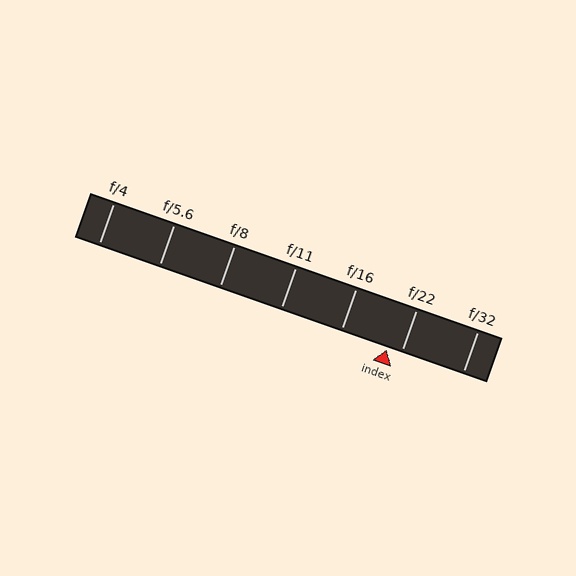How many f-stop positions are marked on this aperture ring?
There are 7 f-stop positions marked.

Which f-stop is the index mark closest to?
The index mark is closest to f/22.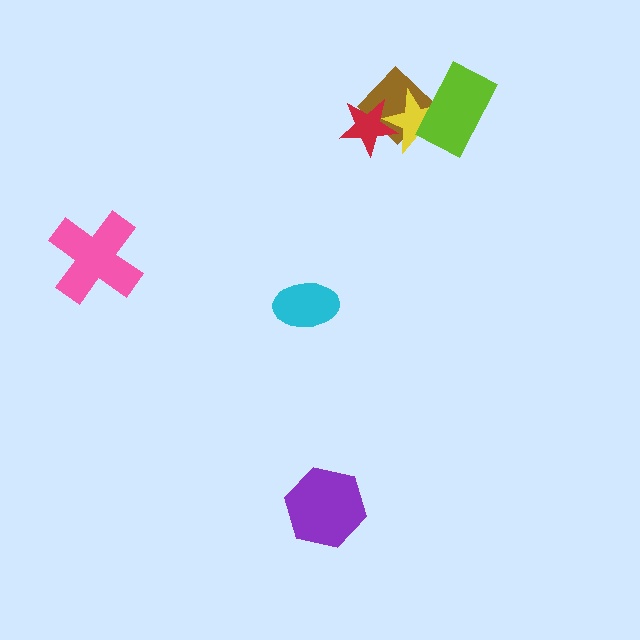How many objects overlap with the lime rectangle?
2 objects overlap with the lime rectangle.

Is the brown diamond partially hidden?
Yes, it is partially covered by another shape.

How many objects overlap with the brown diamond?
3 objects overlap with the brown diamond.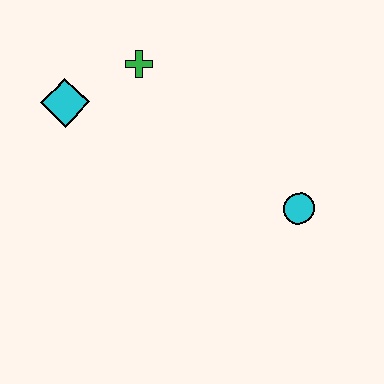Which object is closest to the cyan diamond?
The green cross is closest to the cyan diamond.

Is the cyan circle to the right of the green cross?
Yes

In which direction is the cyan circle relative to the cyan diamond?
The cyan circle is to the right of the cyan diamond.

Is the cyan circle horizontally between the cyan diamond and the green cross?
No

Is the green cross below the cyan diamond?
No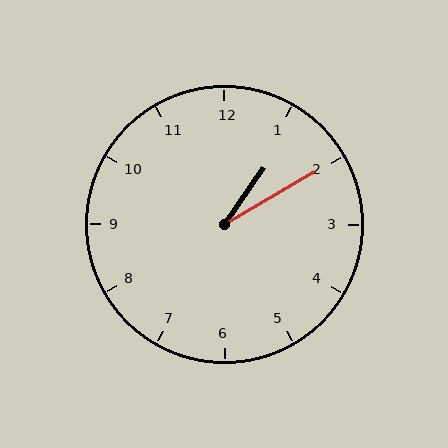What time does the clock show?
1:10.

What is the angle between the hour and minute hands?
Approximately 25 degrees.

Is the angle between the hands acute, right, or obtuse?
It is acute.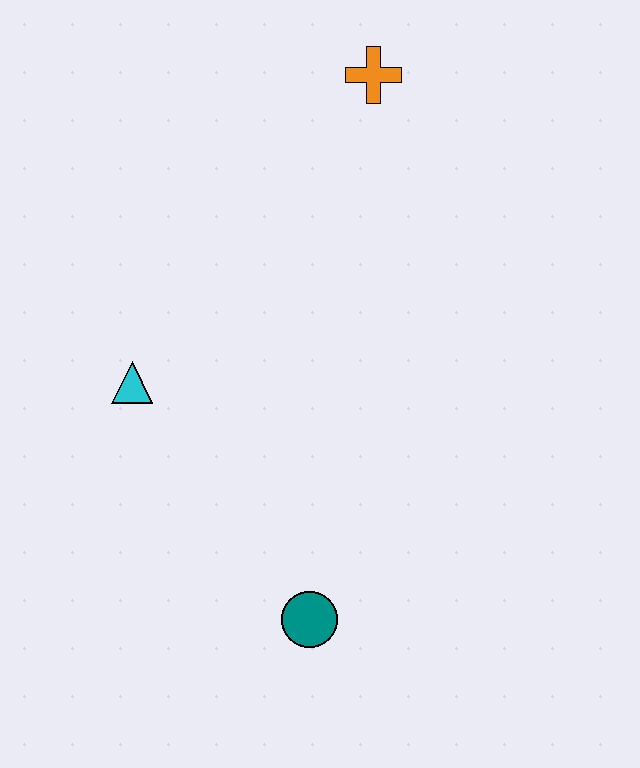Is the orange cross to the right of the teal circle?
Yes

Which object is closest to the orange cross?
The cyan triangle is closest to the orange cross.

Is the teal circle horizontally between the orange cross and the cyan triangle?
Yes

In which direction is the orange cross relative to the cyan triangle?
The orange cross is above the cyan triangle.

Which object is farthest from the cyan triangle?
The orange cross is farthest from the cyan triangle.